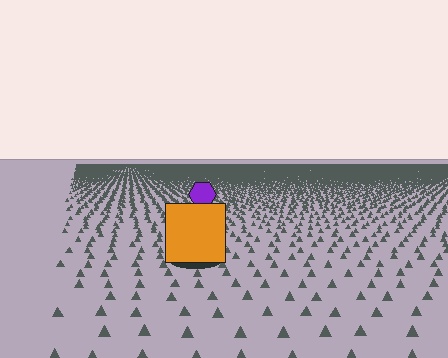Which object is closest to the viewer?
The orange square is closest. The texture marks near it are larger and more spread out.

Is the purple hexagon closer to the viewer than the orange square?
No. The orange square is closer — you can tell from the texture gradient: the ground texture is coarser near it.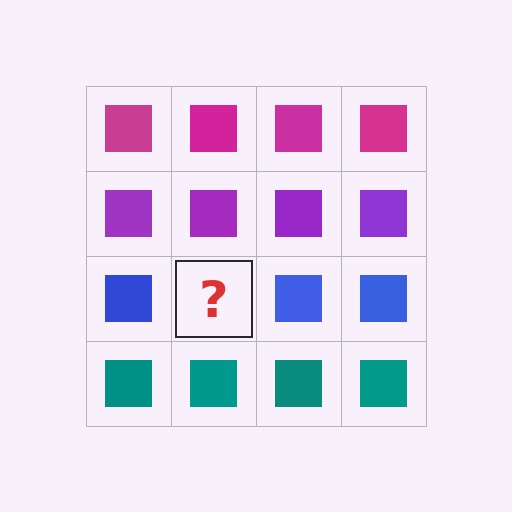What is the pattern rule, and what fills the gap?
The rule is that each row has a consistent color. The gap should be filled with a blue square.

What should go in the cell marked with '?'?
The missing cell should contain a blue square.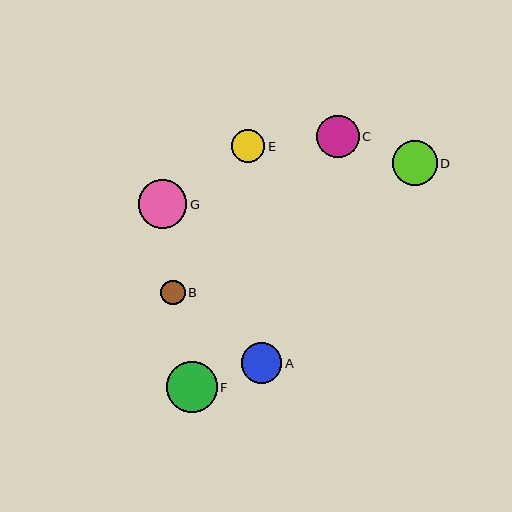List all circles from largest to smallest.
From largest to smallest: F, G, D, C, A, E, B.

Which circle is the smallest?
Circle B is the smallest with a size of approximately 24 pixels.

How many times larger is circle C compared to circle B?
Circle C is approximately 1.7 times the size of circle B.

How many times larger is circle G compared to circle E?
Circle G is approximately 1.5 times the size of circle E.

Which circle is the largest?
Circle F is the largest with a size of approximately 51 pixels.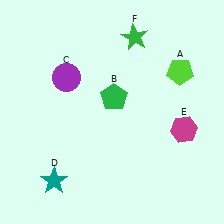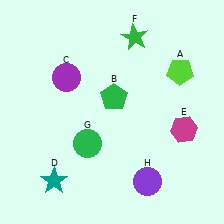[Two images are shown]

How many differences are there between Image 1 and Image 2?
There are 2 differences between the two images.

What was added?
A green circle (G), a purple circle (H) were added in Image 2.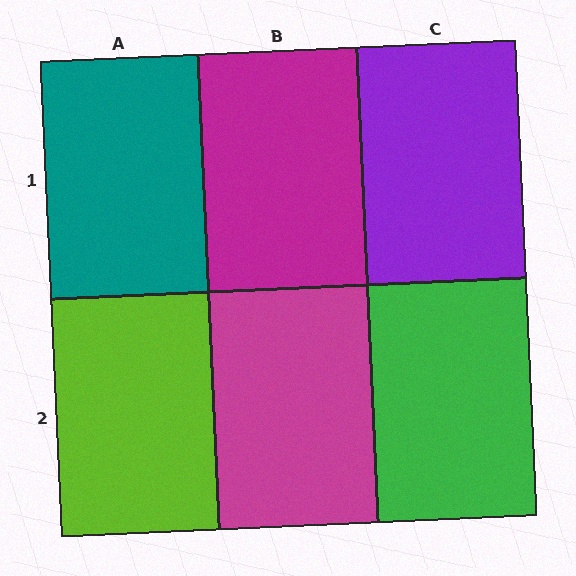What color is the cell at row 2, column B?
Magenta.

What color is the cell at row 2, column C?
Green.